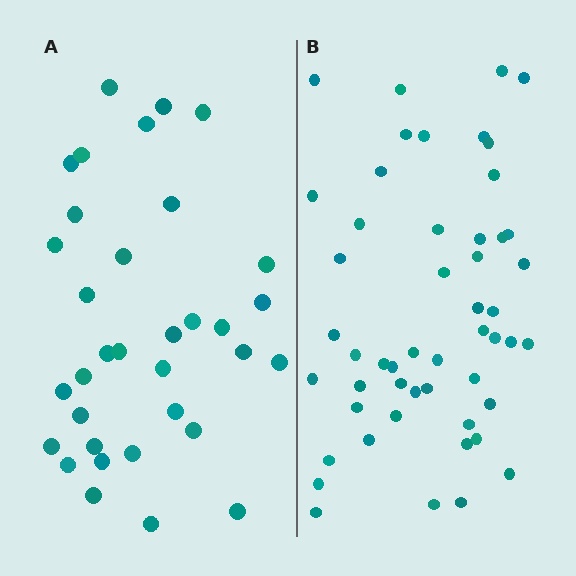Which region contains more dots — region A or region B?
Region B (the right region) has more dots.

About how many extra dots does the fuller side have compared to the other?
Region B has approximately 15 more dots than region A.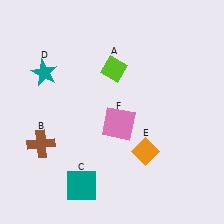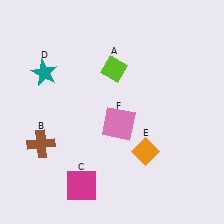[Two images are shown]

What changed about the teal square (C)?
In Image 1, C is teal. In Image 2, it changed to magenta.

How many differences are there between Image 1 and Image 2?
There is 1 difference between the two images.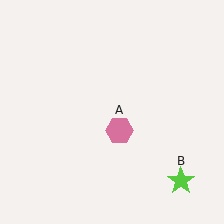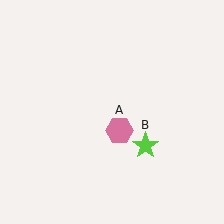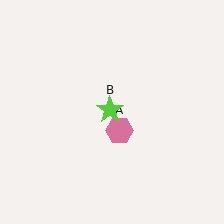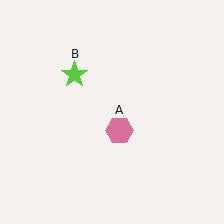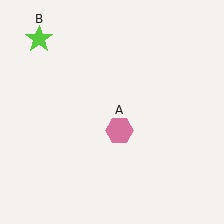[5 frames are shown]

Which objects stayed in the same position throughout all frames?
Pink hexagon (object A) remained stationary.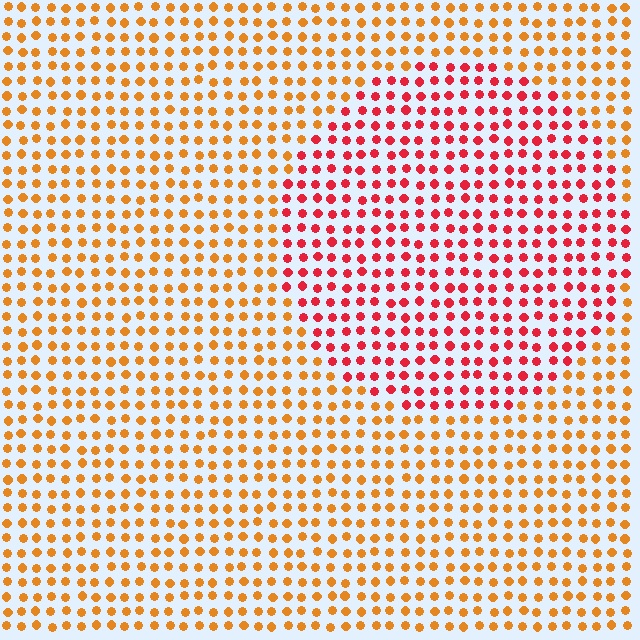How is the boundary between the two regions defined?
The boundary is defined purely by a slight shift in hue (about 39 degrees). Spacing, size, and orientation are identical on both sides.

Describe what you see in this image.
The image is filled with small orange elements in a uniform arrangement. A circle-shaped region is visible where the elements are tinted to a slightly different hue, forming a subtle color boundary.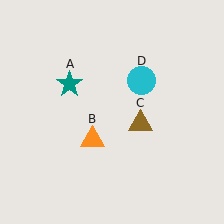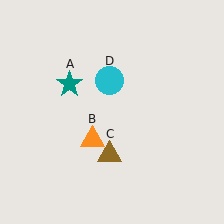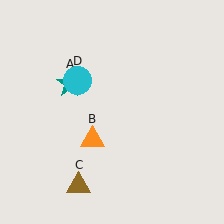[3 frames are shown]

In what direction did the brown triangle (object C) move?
The brown triangle (object C) moved down and to the left.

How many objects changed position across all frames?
2 objects changed position: brown triangle (object C), cyan circle (object D).